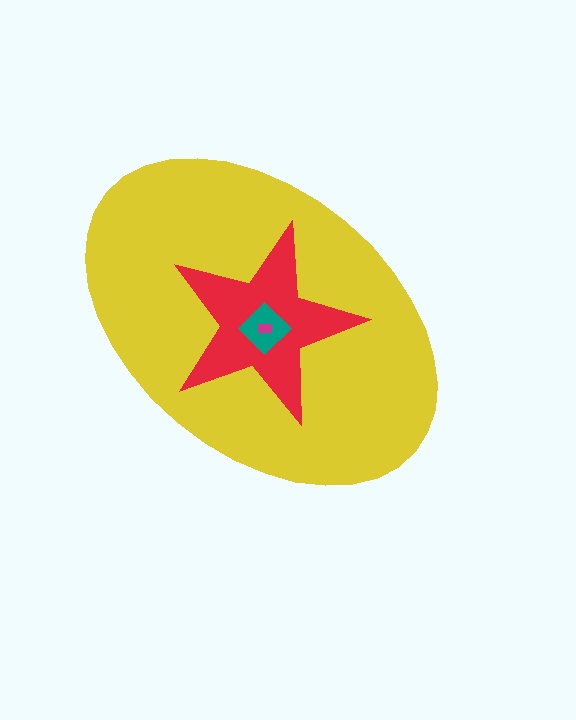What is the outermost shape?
The yellow ellipse.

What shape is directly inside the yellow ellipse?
The red star.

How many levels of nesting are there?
4.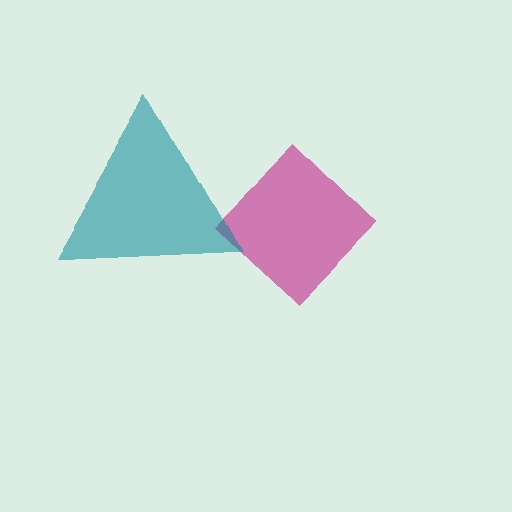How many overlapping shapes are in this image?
There are 2 overlapping shapes in the image.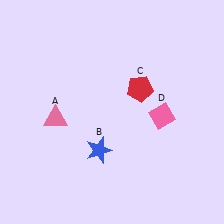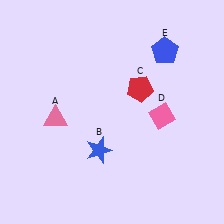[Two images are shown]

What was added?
A blue pentagon (E) was added in Image 2.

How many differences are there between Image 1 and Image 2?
There is 1 difference between the two images.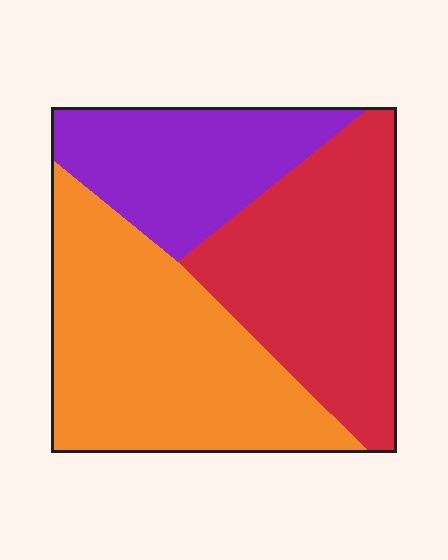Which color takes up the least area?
Purple, at roughly 25%.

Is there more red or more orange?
Orange.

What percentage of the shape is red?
Red covers 36% of the shape.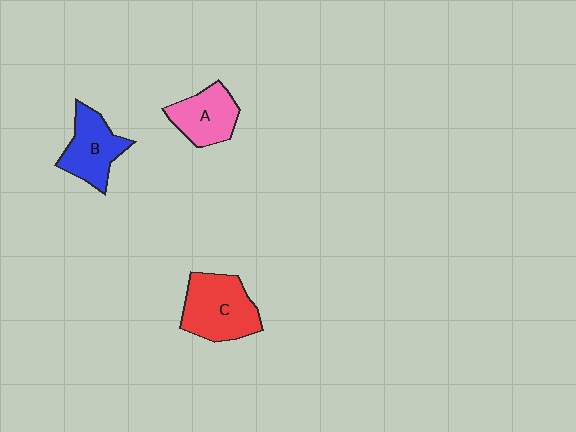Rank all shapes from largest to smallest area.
From largest to smallest: C (red), B (blue), A (pink).